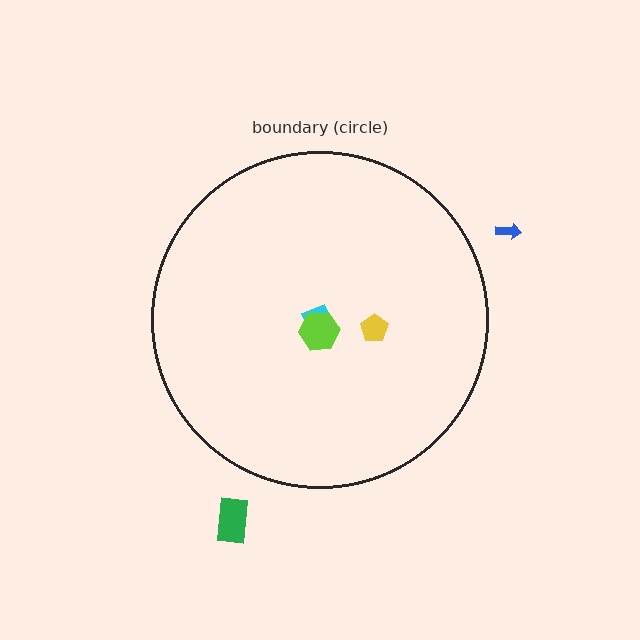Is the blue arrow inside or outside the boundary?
Outside.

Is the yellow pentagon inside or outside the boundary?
Inside.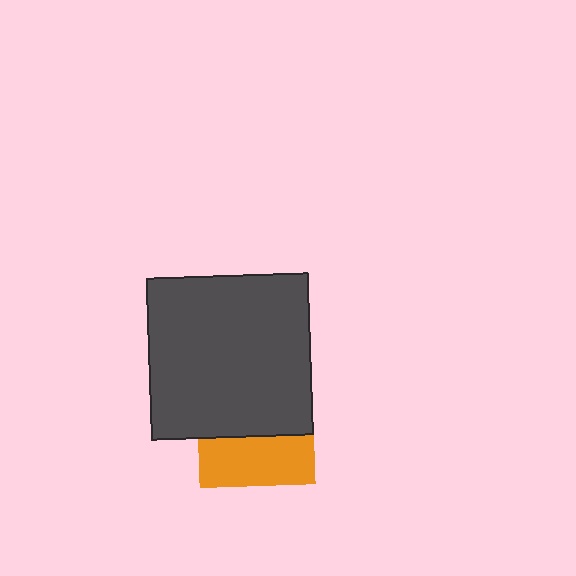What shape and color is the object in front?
The object in front is a dark gray square.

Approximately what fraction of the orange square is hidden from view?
Roughly 58% of the orange square is hidden behind the dark gray square.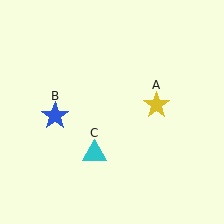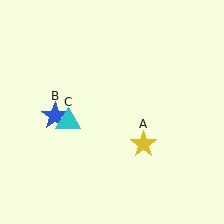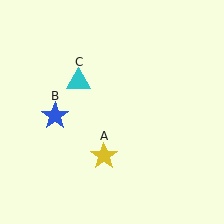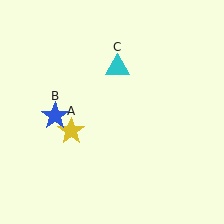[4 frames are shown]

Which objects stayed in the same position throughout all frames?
Blue star (object B) remained stationary.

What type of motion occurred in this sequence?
The yellow star (object A), cyan triangle (object C) rotated clockwise around the center of the scene.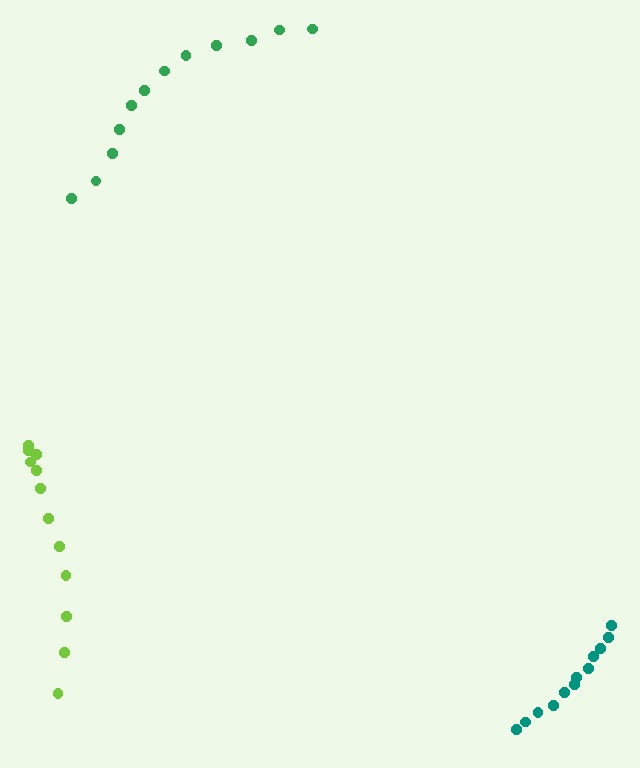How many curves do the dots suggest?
There are 3 distinct paths.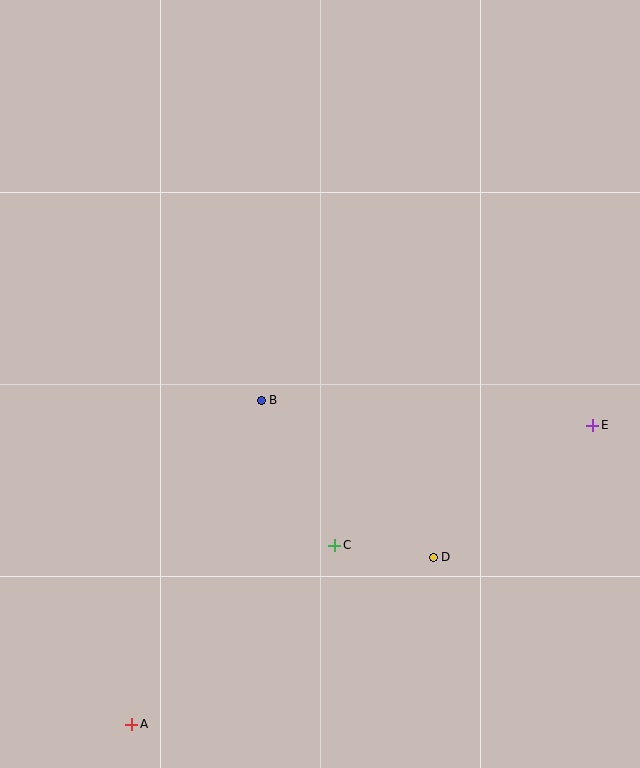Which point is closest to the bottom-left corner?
Point A is closest to the bottom-left corner.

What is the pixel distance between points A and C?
The distance between A and C is 271 pixels.